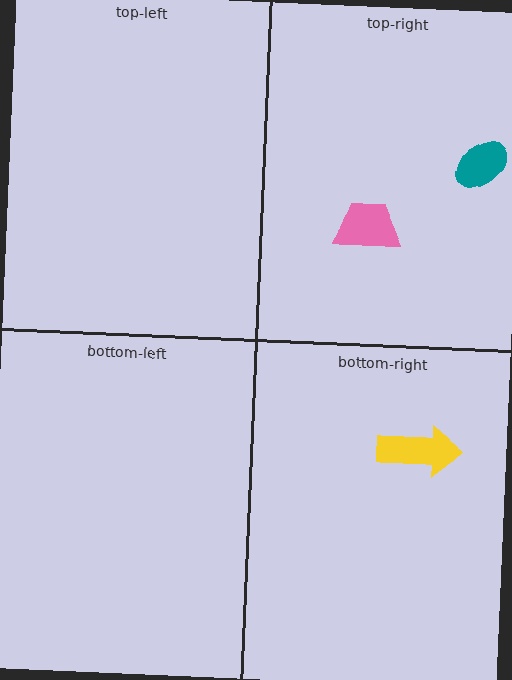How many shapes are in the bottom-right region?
1.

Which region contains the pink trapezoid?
The top-right region.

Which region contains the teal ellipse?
The top-right region.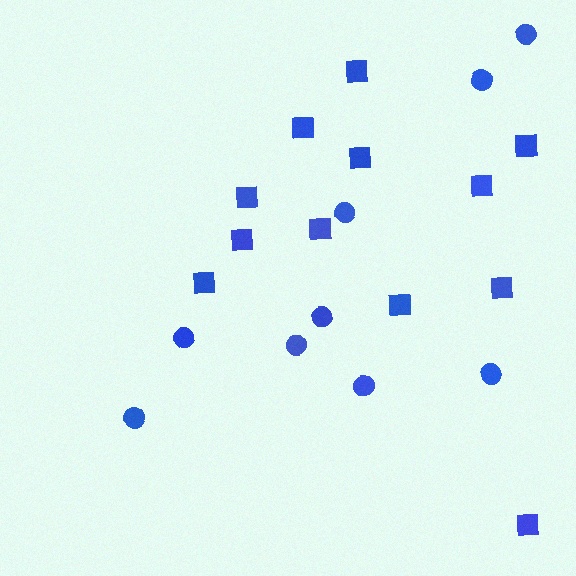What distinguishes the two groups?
There are 2 groups: one group of circles (9) and one group of squares (12).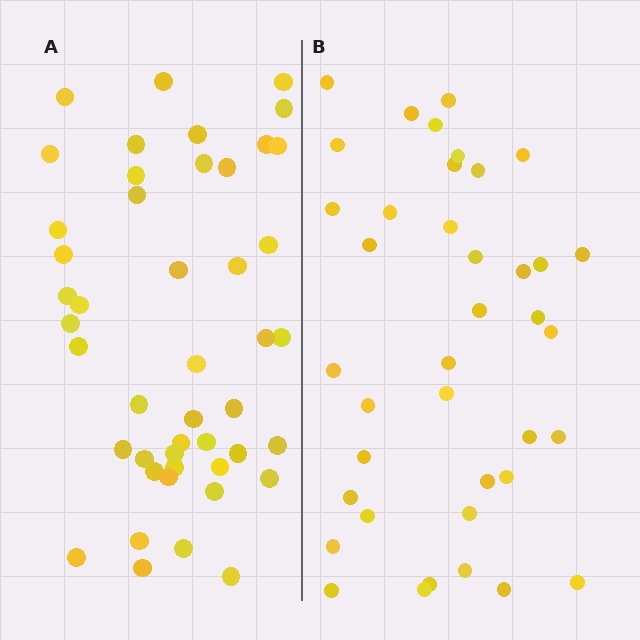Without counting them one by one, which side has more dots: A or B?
Region A (the left region) has more dots.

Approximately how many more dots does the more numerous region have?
Region A has roughly 8 or so more dots than region B.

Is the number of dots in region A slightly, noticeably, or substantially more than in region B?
Region A has only slightly more — the two regions are fairly close. The ratio is roughly 1.2 to 1.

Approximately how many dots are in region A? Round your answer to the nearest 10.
About 50 dots. (The exact count is 46, which rounds to 50.)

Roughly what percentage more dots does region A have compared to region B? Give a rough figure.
About 20% more.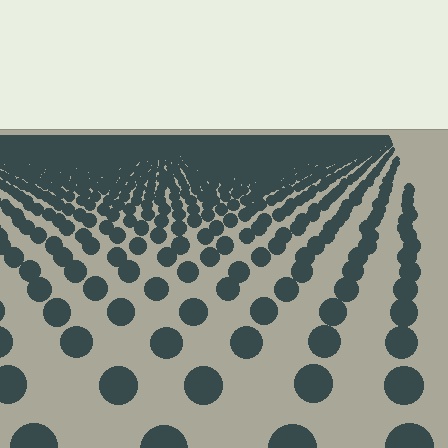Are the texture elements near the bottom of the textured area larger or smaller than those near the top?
Larger. Near the bottom, elements are closer to the viewer and appear at a bigger on-screen size.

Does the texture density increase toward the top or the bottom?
Density increases toward the top.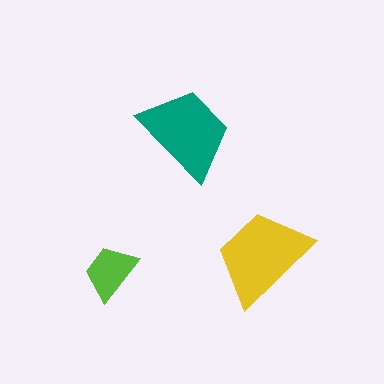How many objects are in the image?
There are 3 objects in the image.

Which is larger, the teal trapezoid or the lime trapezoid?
The teal one.